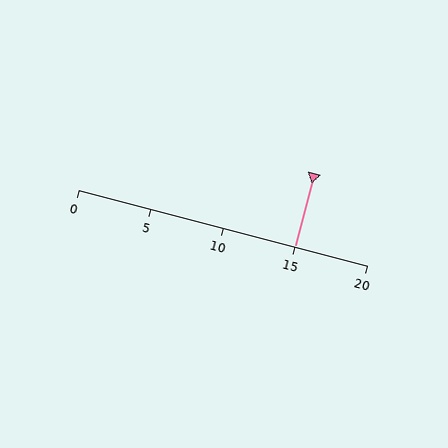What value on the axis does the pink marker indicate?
The marker indicates approximately 15.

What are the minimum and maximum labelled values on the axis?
The axis runs from 0 to 20.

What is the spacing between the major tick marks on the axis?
The major ticks are spaced 5 apart.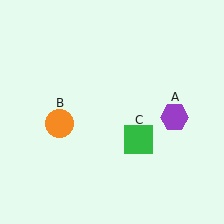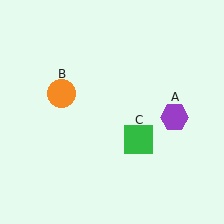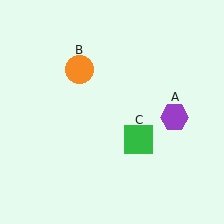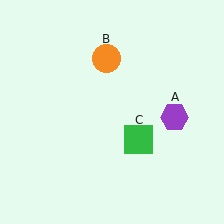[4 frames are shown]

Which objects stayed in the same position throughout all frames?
Purple hexagon (object A) and green square (object C) remained stationary.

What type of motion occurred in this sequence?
The orange circle (object B) rotated clockwise around the center of the scene.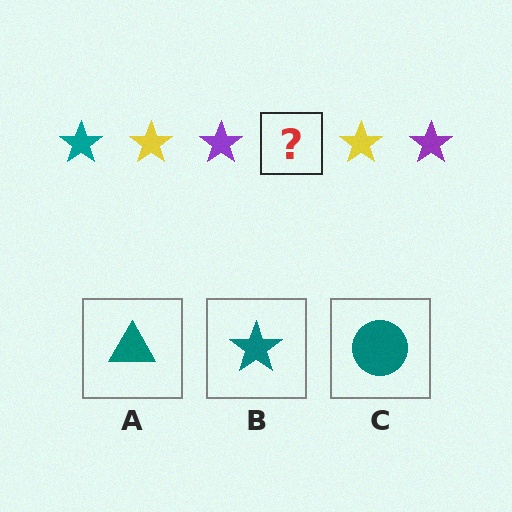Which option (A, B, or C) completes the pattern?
B.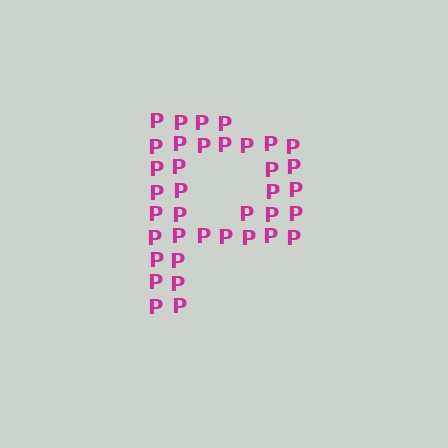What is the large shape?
The large shape is the letter P.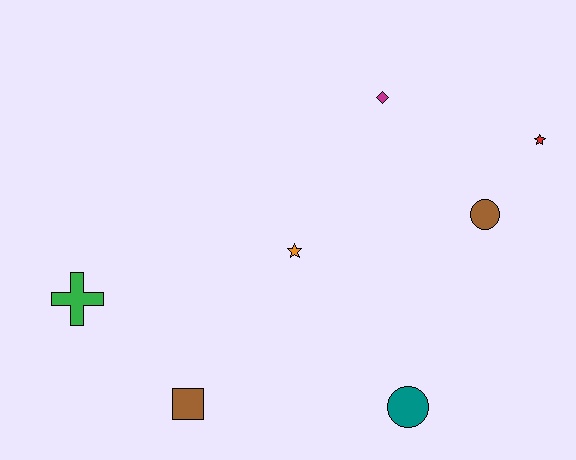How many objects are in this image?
There are 7 objects.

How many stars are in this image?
There are 2 stars.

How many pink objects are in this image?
There are no pink objects.